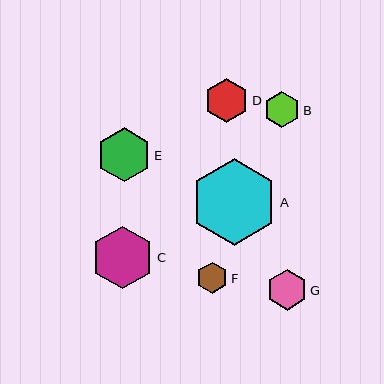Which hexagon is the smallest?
Hexagon F is the smallest with a size of approximately 31 pixels.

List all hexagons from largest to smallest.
From largest to smallest: A, C, E, D, G, B, F.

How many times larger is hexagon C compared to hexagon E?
Hexagon C is approximately 1.2 times the size of hexagon E.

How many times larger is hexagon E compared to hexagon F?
Hexagon E is approximately 1.7 times the size of hexagon F.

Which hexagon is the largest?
Hexagon A is the largest with a size of approximately 86 pixels.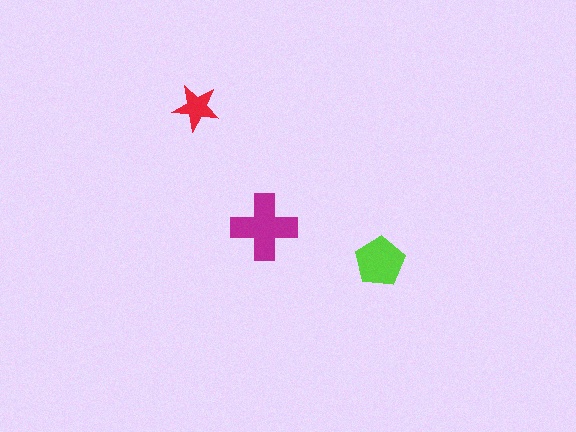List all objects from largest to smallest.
The magenta cross, the lime pentagon, the red star.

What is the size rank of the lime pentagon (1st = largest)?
2nd.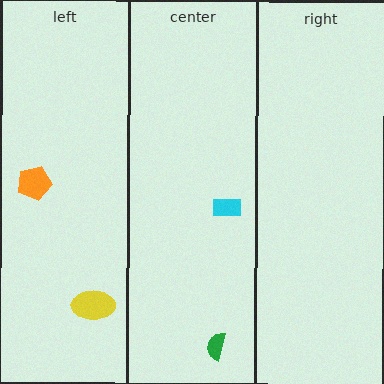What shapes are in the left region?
The orange pentagon, the yellow ellipse.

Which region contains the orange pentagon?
The left region.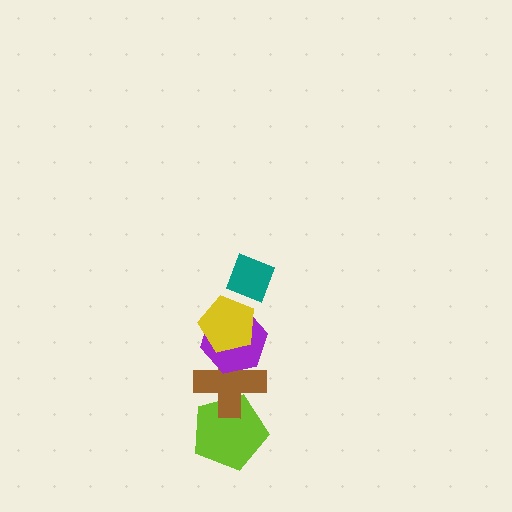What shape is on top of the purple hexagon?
The yellow pentagon is on top of the purple hexagon.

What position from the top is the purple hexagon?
The purple hexagon is 3rd from the top.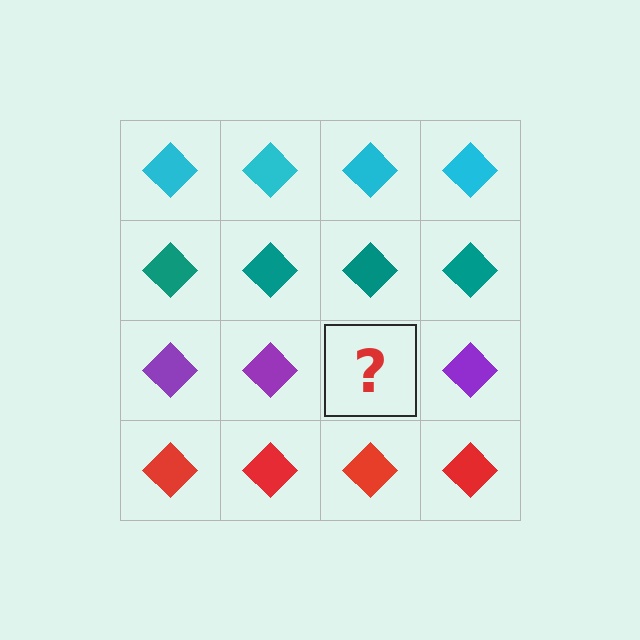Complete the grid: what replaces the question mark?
The question mark should be replaced with a purple diamond.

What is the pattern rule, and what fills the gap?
The rule is that each row has a consistent color. The gap should be filled with a purple diamond.